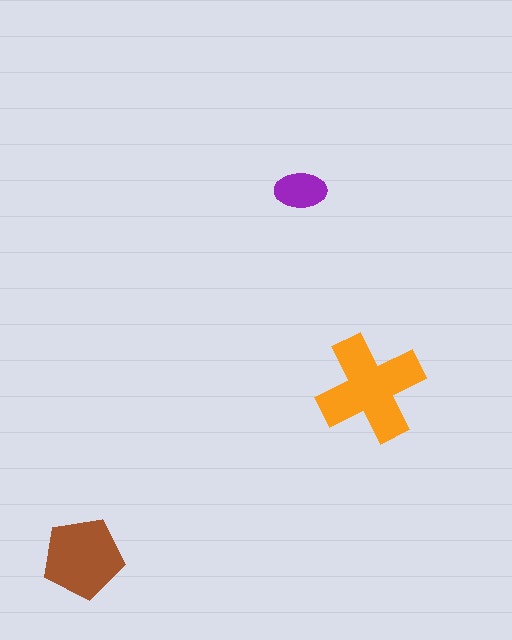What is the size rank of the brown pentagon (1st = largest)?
2nd.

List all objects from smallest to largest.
The purple ellipse, the brown pentagon, the orange cross.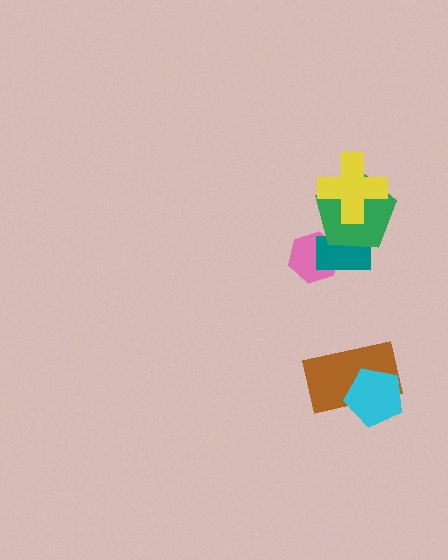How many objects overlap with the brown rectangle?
1 object overlaps with the brown rectangle.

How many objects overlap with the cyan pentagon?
1 object overlaps with the cyan pentagon.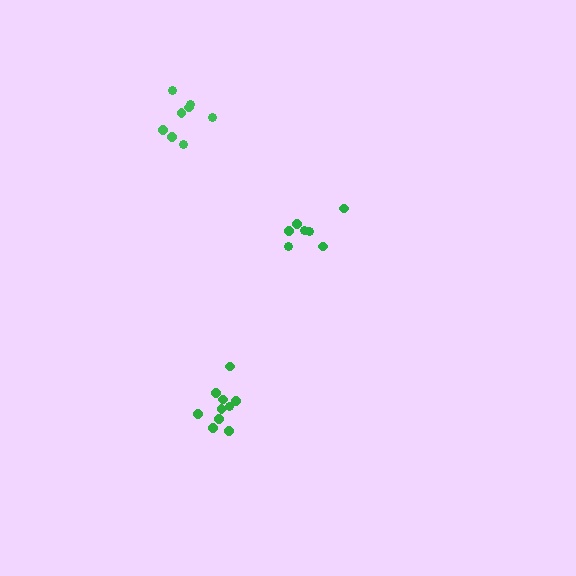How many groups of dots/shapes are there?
There are 3 groups.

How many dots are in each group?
Group 1: 10 dots, Group 2: 8 dots, Group 3: 7 dots (25 total).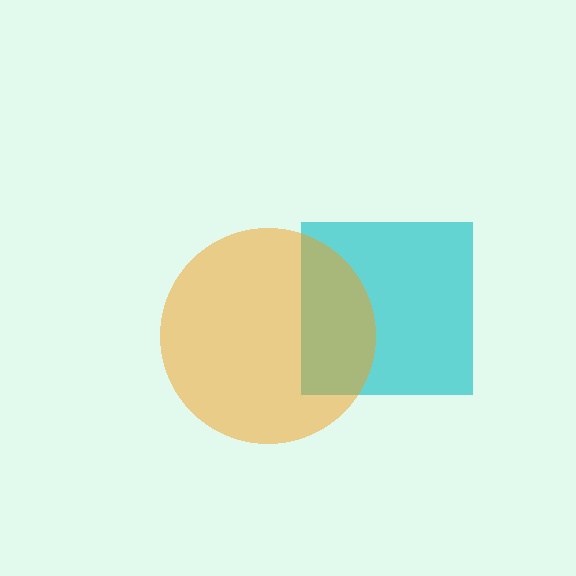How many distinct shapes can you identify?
There are 2 distinct shapes: a cyan square, an orange circle.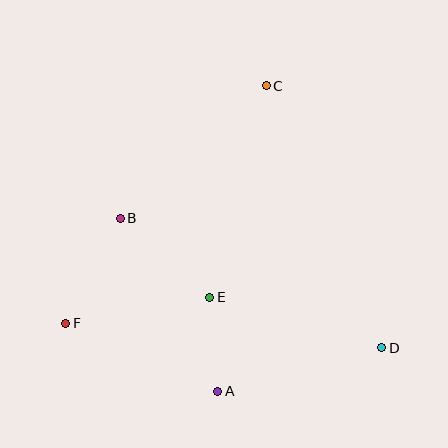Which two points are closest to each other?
Points A and E are closest to each other.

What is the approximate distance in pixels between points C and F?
The distance between C and F is approximately 311 pixels.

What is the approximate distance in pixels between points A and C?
The distance between A and C is approximately 309 pixels.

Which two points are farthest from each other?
Points D and F are farthest from each other.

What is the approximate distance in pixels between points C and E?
The distance between C and E is approximately 219 pixels.